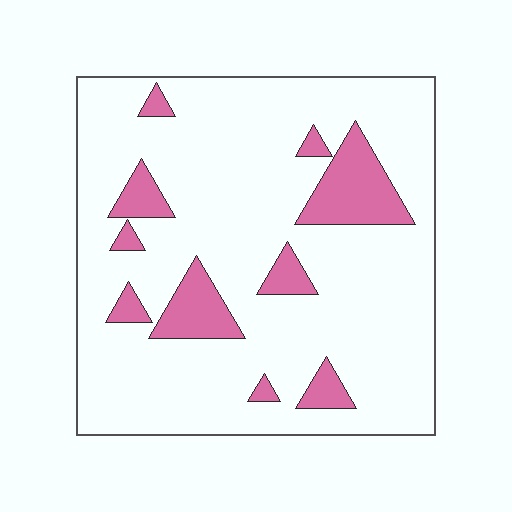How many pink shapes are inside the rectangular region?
10.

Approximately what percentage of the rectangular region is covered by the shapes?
Approximately 15%.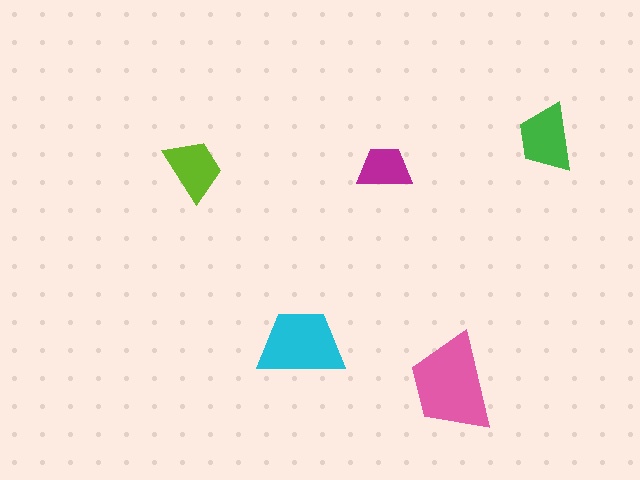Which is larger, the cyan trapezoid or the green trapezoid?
The cyan one.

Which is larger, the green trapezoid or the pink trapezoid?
The pink one.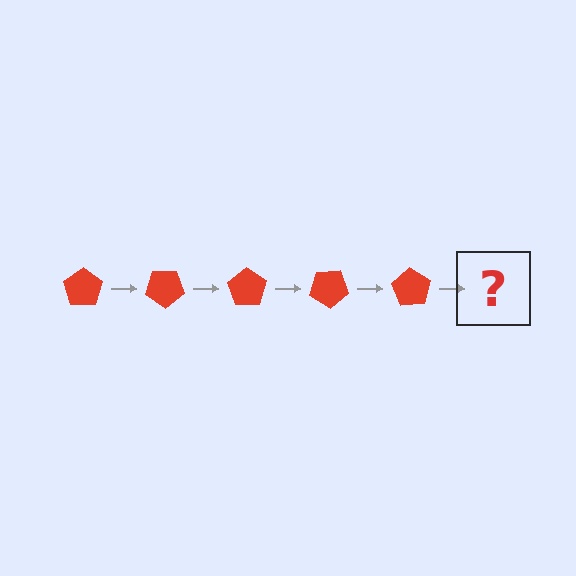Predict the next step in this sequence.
The next step is a red pentagon rotated 175 degrees.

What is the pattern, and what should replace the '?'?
The pattern is that the pentagon rotates 35 degrees each step. The '?' should be a red pentagon rotated 175 degrees.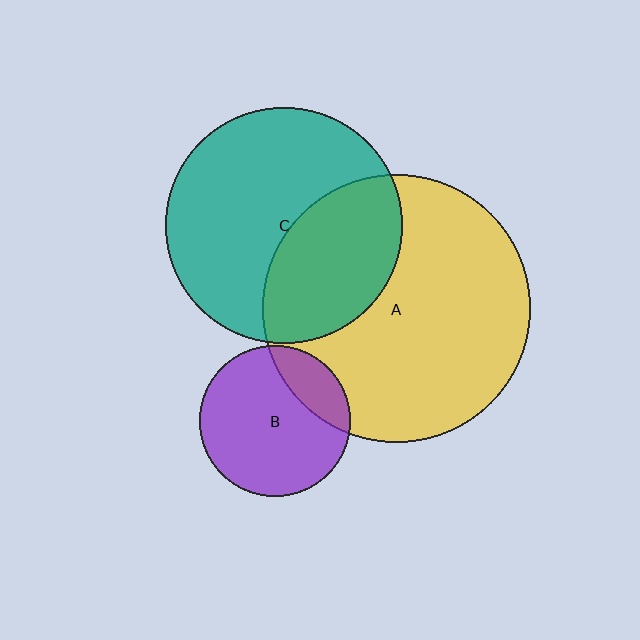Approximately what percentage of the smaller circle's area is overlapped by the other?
Approximately 20%.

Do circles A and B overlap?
Yes.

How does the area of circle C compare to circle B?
Approximately 2.4 times.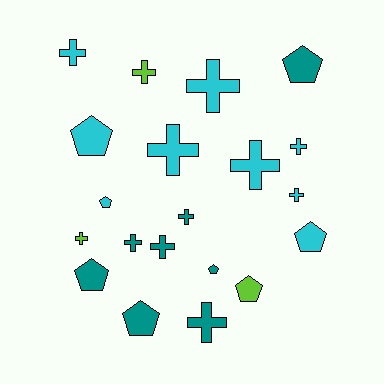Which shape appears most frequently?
Cross, with 12 objects.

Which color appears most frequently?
Cyan, with 9 objects.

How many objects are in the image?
There are 20 objects.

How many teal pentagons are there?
There are 4 teal pentagons.